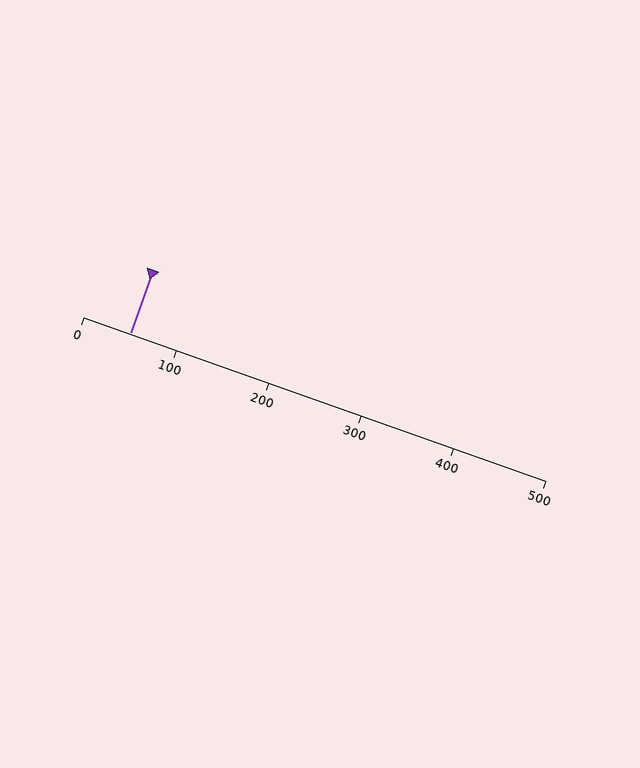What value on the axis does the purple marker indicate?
The marker indicates approximately 50.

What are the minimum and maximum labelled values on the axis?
The axis runs from 0 to 500.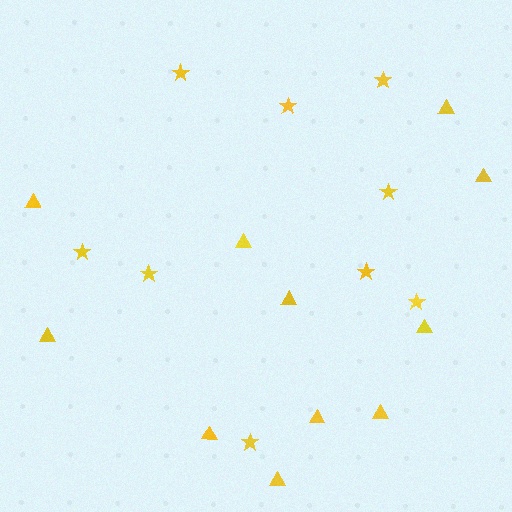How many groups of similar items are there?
There are 2 groups: one group of stars (9) and one group of triangles (11).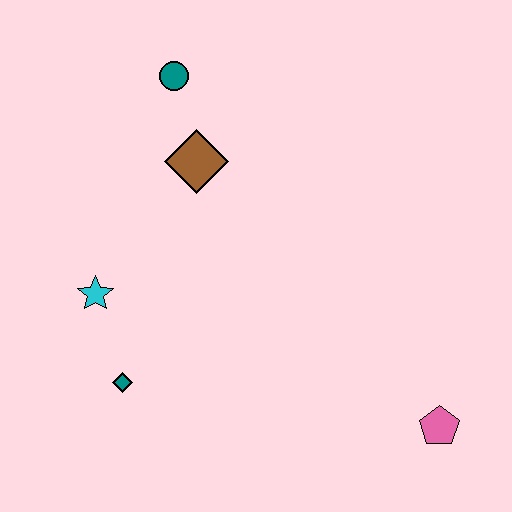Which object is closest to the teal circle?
The brown diamond is closest to the teal circle.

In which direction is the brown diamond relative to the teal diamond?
The brown diamond is above the teal diamond.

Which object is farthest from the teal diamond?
The pink pentagon is farthest from the teal diamond.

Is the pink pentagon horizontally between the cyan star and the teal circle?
No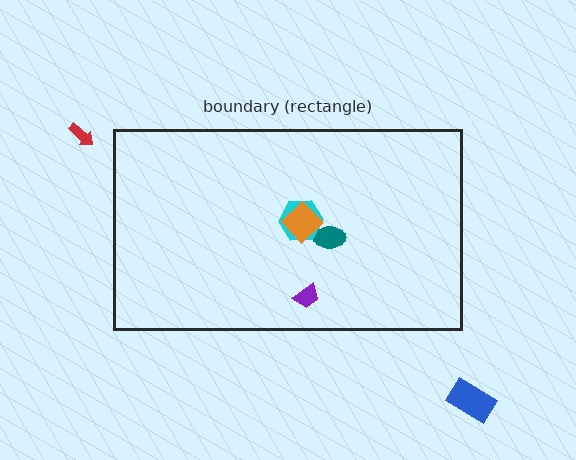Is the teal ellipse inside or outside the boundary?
Inside.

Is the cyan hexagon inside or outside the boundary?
Inside.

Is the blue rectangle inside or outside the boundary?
Outside.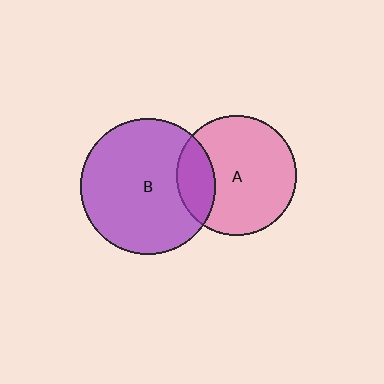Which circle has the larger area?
Circle B (purple).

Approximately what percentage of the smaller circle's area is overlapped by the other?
Approximately 20%.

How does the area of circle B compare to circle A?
Approximately 1.3 times.